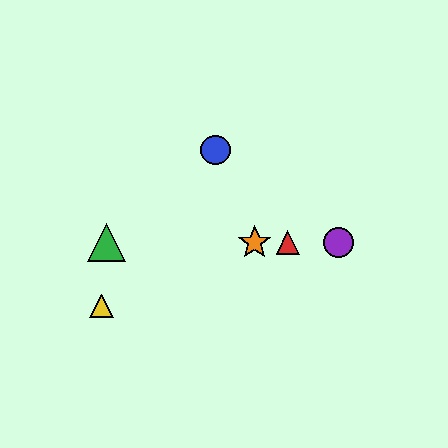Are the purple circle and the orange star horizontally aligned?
Yes, both are at y≈243.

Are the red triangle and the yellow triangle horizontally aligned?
No, the red triangle is at y≈243 and the yellow triangle is at y≈306.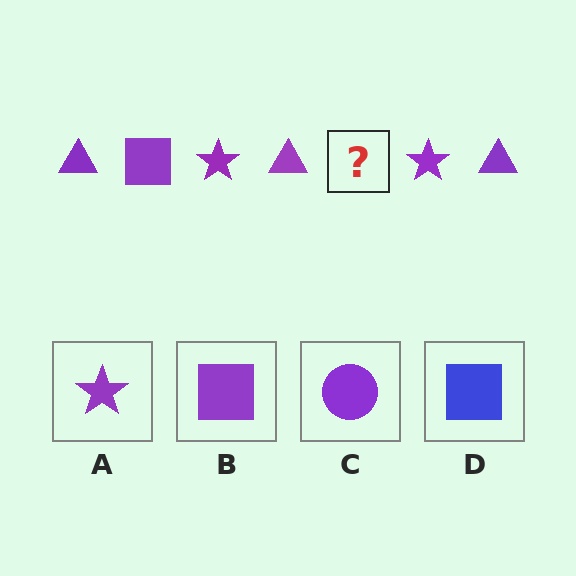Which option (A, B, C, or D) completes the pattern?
B.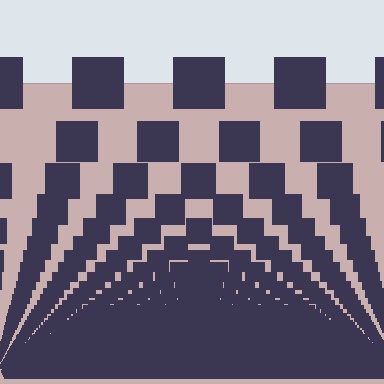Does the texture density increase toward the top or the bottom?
Density increases toward the bottom.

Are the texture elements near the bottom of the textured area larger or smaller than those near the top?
Smaller. The gradient is inverted — elements near the bottom are smaller and denser.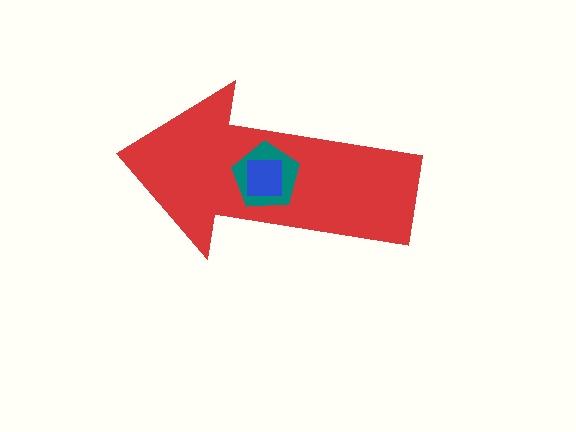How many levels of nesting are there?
3.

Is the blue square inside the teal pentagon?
Yes.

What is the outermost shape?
The red arrow.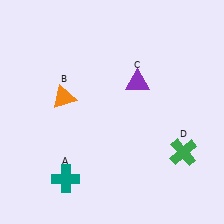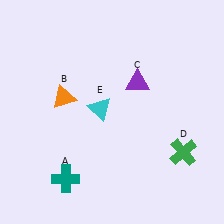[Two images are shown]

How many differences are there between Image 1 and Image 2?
There is 1 difference between the two images.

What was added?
A cyan triangle (E) was added in Image 2.